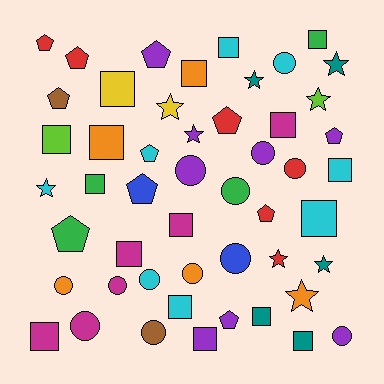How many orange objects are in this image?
There are 5 orange objects.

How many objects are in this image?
There are 50 objects.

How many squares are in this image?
There are 17 squares.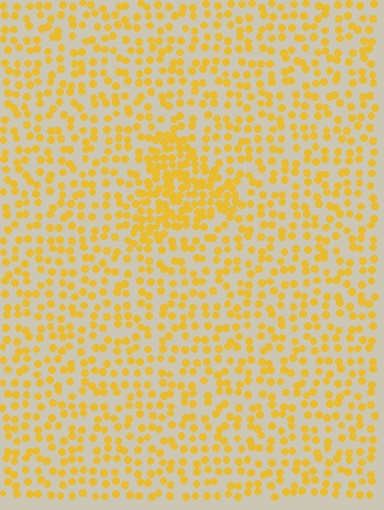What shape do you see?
I see a triangle.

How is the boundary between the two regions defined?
The boundary is defined by a change in element density (approximately 2.1x ratio). All elements are the same color, size, and shape.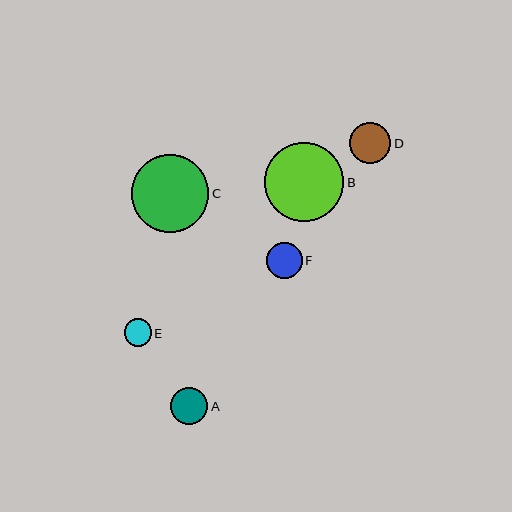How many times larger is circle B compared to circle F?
Circle B is approximately 2.2 times the size of circle F.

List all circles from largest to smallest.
From largest to smallest: B, C, D, A, F, E.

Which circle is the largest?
Circle B is the largest with a size of approximately 79 pixels.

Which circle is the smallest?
Circle E is the smallest with a size of approximately 27 pixels.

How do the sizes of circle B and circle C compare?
Circle B and circle C are approximately the same size.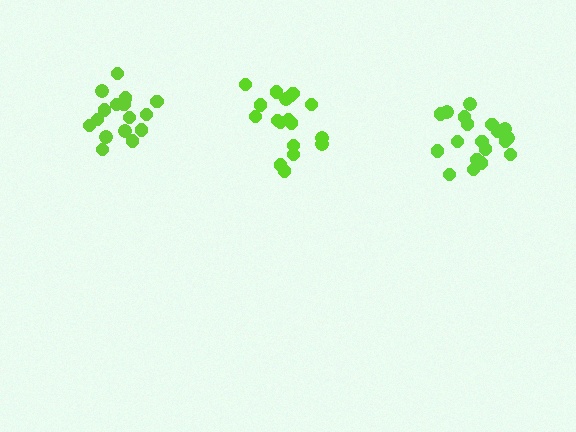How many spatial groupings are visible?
There are 3 spatial groupings.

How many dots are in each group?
Group 1: 21 dots, Group 2: 18 dots, Group 3: 16 dots (55 total).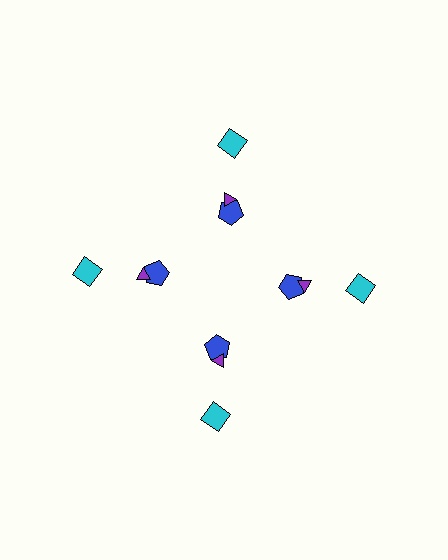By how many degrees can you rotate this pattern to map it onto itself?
The pattern maps onto itself every 90 degrees of rotation.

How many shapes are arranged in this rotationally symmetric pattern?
There are 12 shapes, arranged in 4 groups of 3.